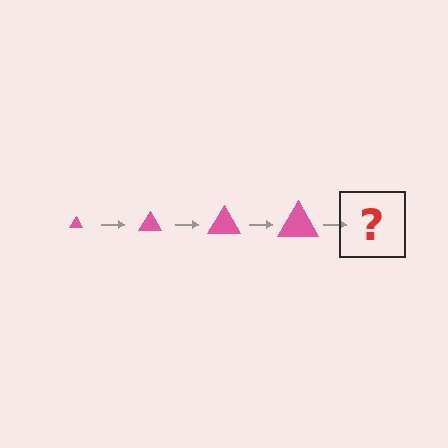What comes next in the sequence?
The next element should be a pink triangle, larger than the previous one.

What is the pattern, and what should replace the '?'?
The pattern is that the triangle gets progressively larger each step. The '?' should be a pink triangle, larger than the previous one.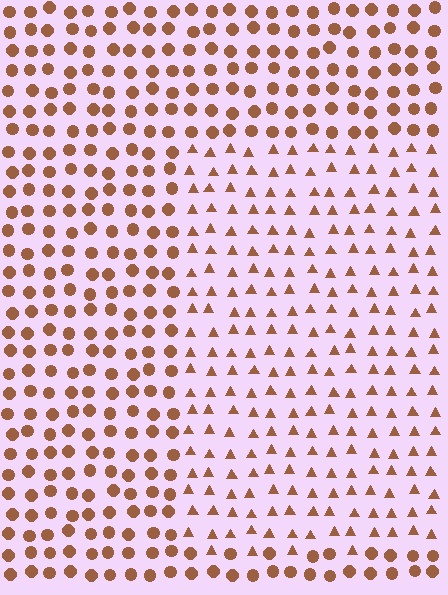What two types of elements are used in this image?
The image uses triangles inside the rectangle region and circles outside it.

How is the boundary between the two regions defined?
The boundary is defined by a change in element shape: triangles inside vs. circles outside. All elements share the same color and spacing.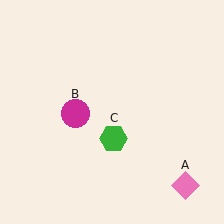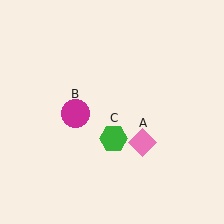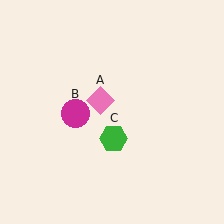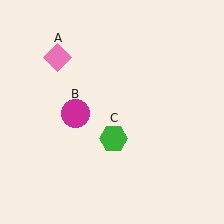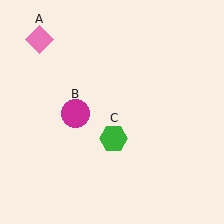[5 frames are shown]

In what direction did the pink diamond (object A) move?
The pink diamond (object A) moved up and to the left.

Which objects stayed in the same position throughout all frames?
Magenta circle (object B) and green hexagon (object C) remained stationary.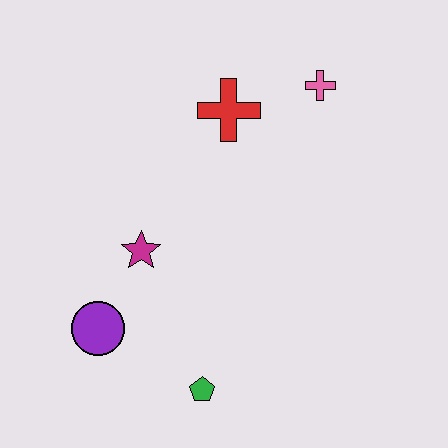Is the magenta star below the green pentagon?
No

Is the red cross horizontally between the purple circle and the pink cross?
Yes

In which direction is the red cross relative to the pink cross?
The red cross is to the left of the pink cross.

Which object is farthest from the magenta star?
The pink cross is farthest from the magenta star.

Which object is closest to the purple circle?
The magenta star is closest to the purple circle.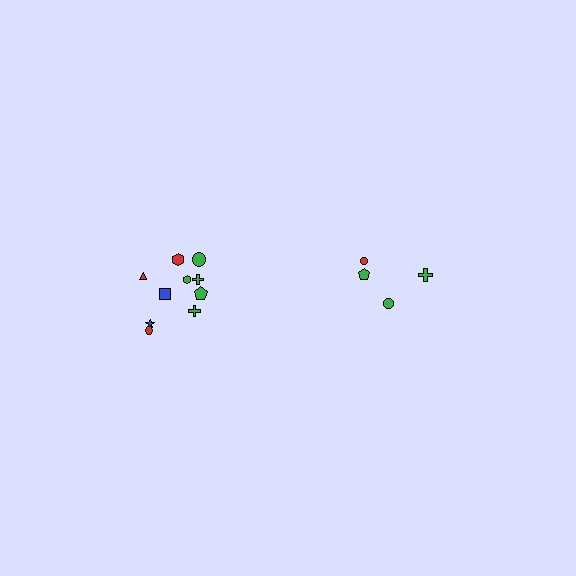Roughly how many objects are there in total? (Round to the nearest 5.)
Roughly 15 objects in total.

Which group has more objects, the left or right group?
The left group.